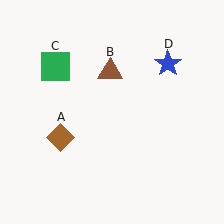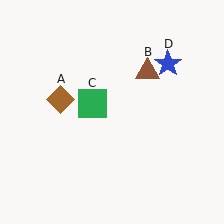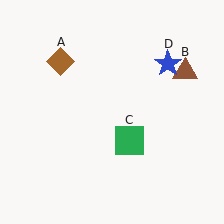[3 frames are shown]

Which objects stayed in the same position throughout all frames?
Blue star (object D) remained stationary.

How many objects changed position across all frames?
3 objects changed position: brown diamond (object A), brown triangle (object B), green square (object C).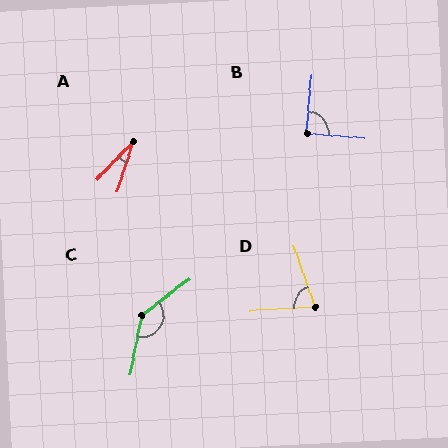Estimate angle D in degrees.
Approximately 74 degrees.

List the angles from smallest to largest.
A (26°), D (74°), B (90°), C (139°).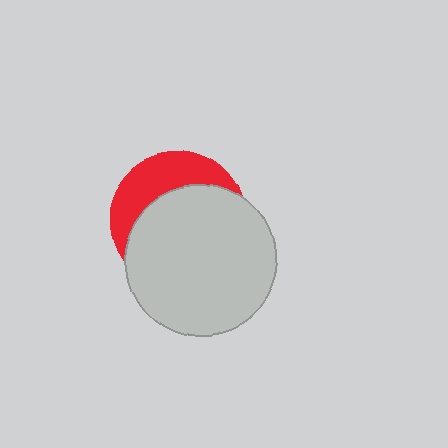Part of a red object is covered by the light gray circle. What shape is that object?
It is a circle.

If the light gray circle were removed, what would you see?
You would see the complete red circle.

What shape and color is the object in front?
The object in front is a light gray circle.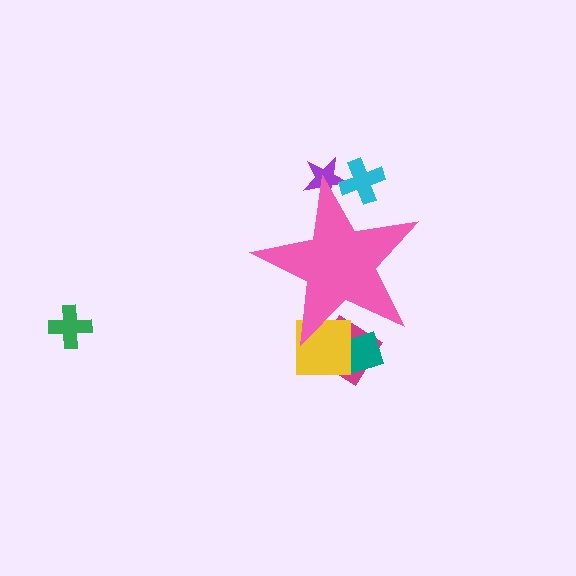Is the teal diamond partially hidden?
Yes, the teal diamond is partially hidden behind the pink star.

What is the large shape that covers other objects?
A pink star.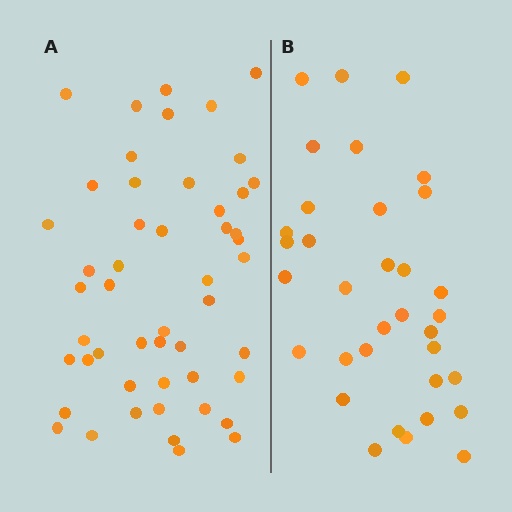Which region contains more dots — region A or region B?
Region A (the left region) has more dots.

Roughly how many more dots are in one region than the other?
Region A has approximately 15 more dots than region B.